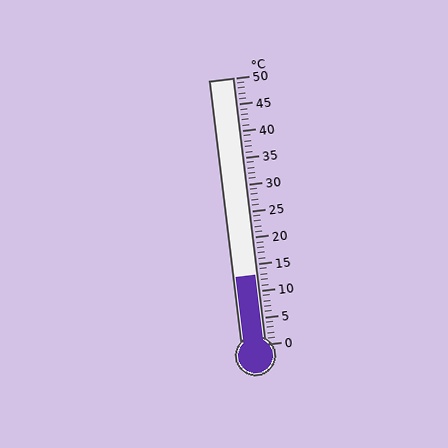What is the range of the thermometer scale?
The thermometer scale ranges from 0°C to 50°C.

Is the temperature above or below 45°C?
The temperature is below 45°C.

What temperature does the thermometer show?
The thermometer shows approximately 13°C.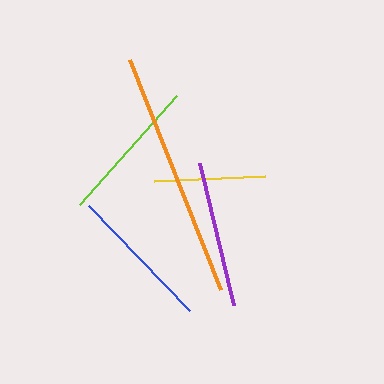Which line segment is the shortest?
The yellow line is the shortest at approximately 111 pixels.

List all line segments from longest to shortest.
From longest to shortest: orange, lime, purple, blue, yellow.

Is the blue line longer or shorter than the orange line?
The orange line is longer than the blue line.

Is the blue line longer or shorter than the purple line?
The purple line is longer than the blue line.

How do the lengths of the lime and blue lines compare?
The lime and blue lines are approximately the same length.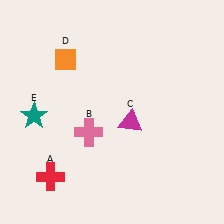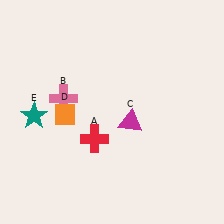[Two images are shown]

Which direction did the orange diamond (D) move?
The orange diamond (D) moved down.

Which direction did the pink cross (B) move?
The pink cross (B) moved up.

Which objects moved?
The objects that moved are: the red cross (A), the pink cross (B), the orange diamond (D).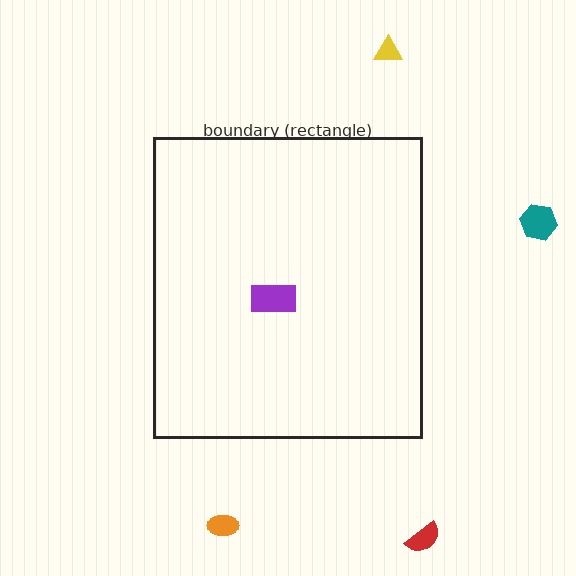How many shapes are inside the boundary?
1 inside, 4 outside.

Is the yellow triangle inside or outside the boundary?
Outside.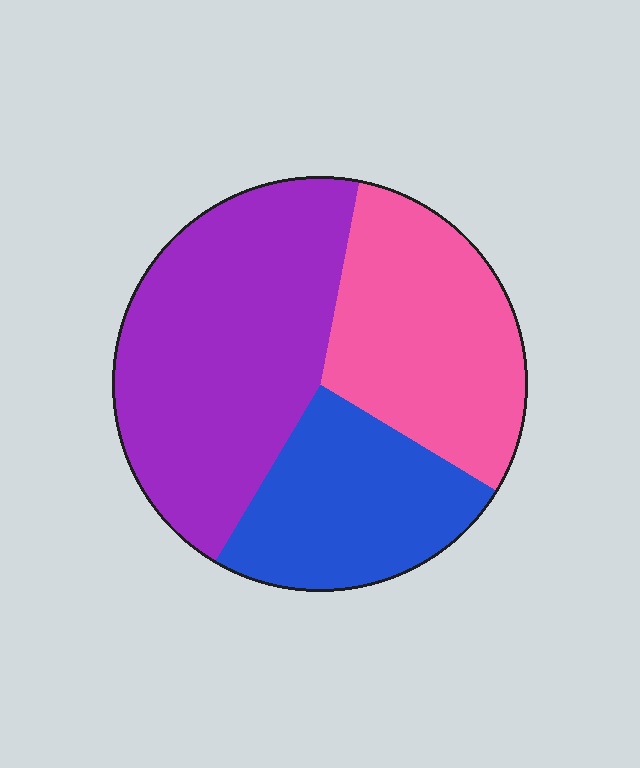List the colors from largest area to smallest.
From largest to smallest: purple, pink, blue.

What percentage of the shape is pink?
Pink takes up about one third (1/3) of the shape.